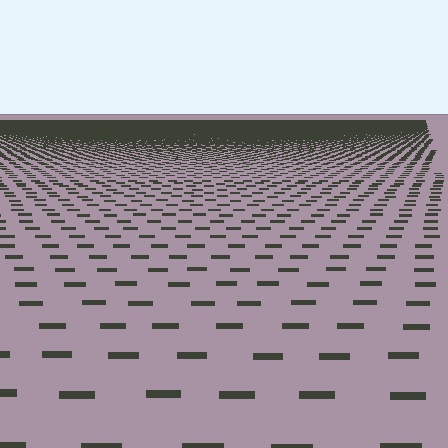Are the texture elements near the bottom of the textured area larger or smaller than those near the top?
Larger. Near the bottom, elements are closer to the viewer and appear at a bigger on-screen size.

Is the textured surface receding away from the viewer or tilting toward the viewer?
The surface is receding away from the viewer. Texture elements get smaller and denser toward the top.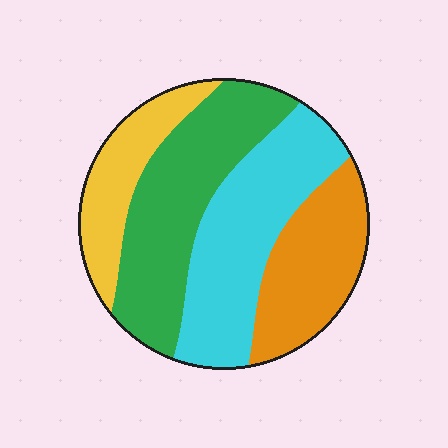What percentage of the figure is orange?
Orange takes up about one fifth (1/5) of the figure.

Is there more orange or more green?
Green.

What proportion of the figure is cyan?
Cyan covers about 30% of the figure.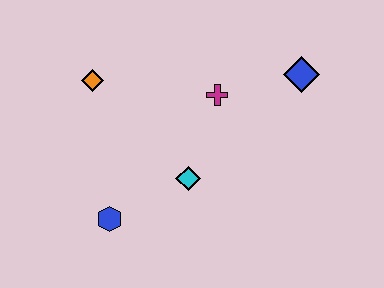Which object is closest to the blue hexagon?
The cyan diamond is closest to the blue hexagon.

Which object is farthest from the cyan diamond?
The blue diamond is farthest from the cyan diamond.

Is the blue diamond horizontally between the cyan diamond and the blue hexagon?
No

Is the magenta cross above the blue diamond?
No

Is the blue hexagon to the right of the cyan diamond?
No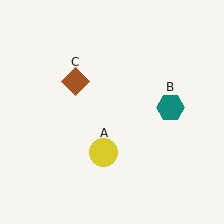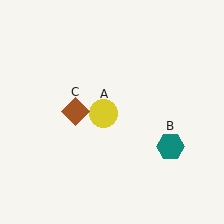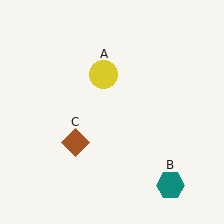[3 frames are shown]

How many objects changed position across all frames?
3 objects changed position: yellow circle (object A), teal hexagon (object B), brown diamond (object C).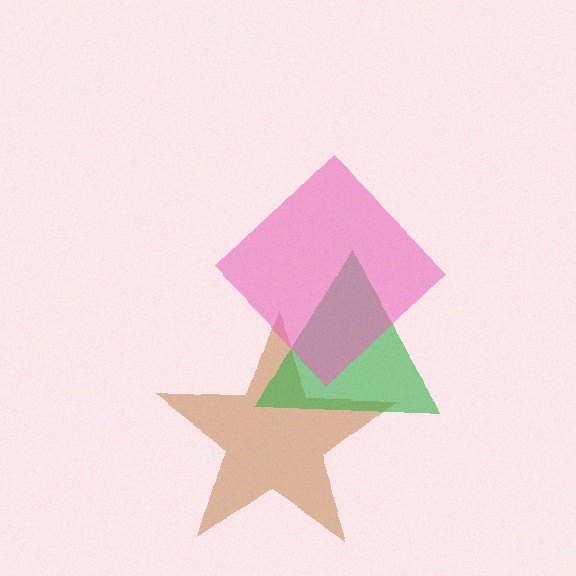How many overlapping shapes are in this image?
There are 3 overlapping shapes in the image.